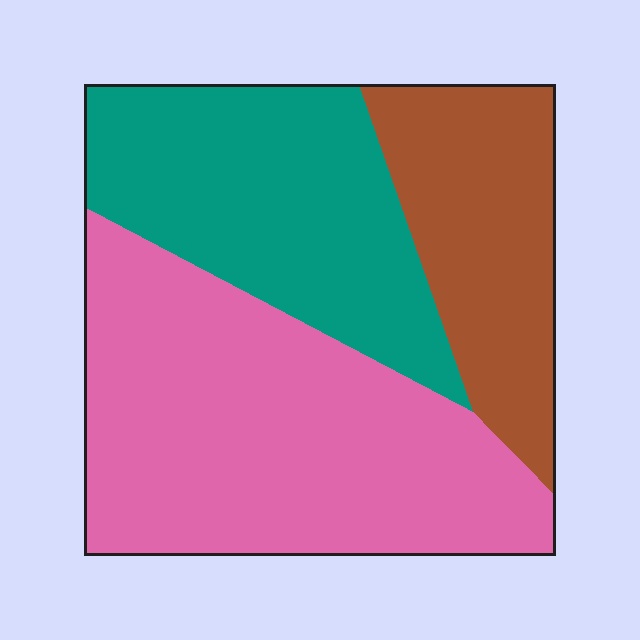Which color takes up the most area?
Pink, at roughly 45%.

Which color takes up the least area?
Brown, at roughly 20%.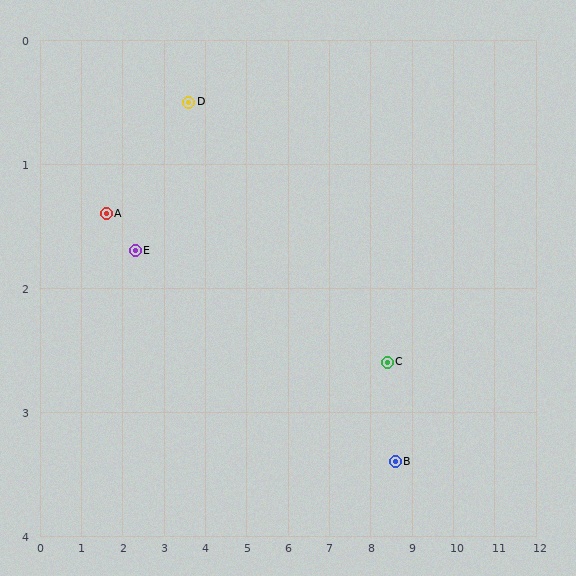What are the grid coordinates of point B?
Point B is at approximately (8.6, 3.4).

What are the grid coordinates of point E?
Point E is at approximately (2.3, 1.7).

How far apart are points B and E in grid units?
Points B and E are about 6.5 grid units apart.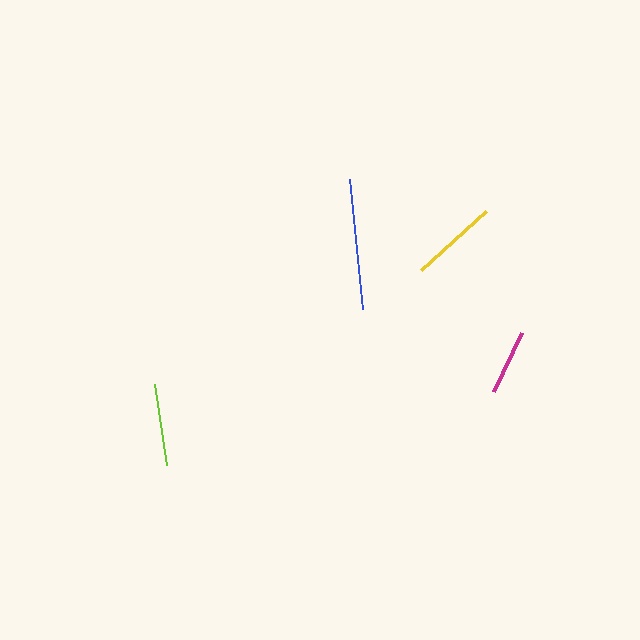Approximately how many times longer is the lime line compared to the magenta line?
The lime line is approximately 1.3 times the length of the magenta line.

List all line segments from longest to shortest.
From longest to shortest: blue, yellow, lime, magenta.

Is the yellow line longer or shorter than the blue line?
The blue line is longer than the yellow line.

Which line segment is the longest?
The blue line is the longest at approximately 131 pixels.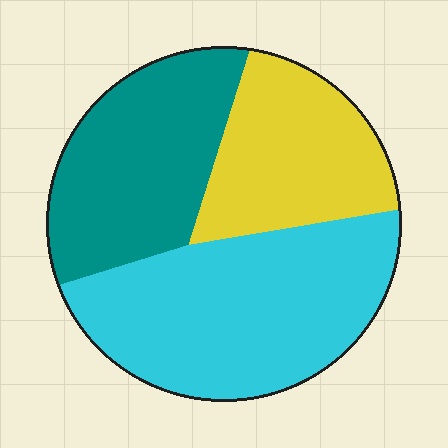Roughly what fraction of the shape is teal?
Teal covers 31% of the shape.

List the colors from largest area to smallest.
From largest to smallest: cyan, teal, yellow.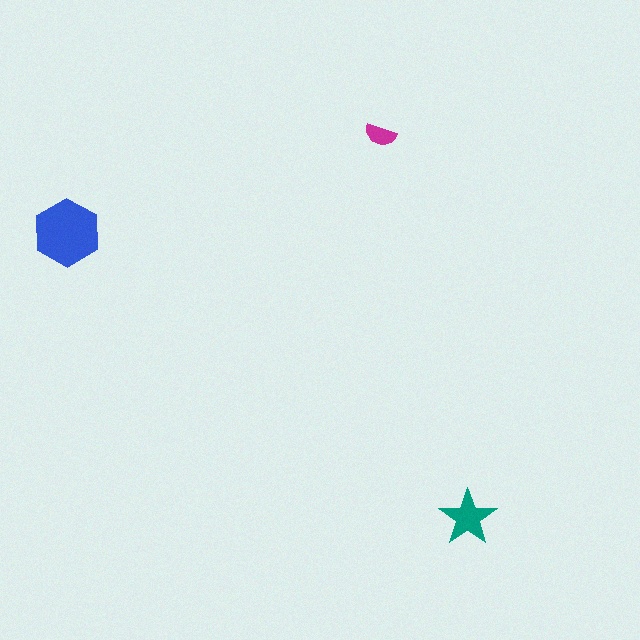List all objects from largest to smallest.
The blue hexagon, the teal star, the magenta semicircle.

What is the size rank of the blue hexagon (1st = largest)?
1st.